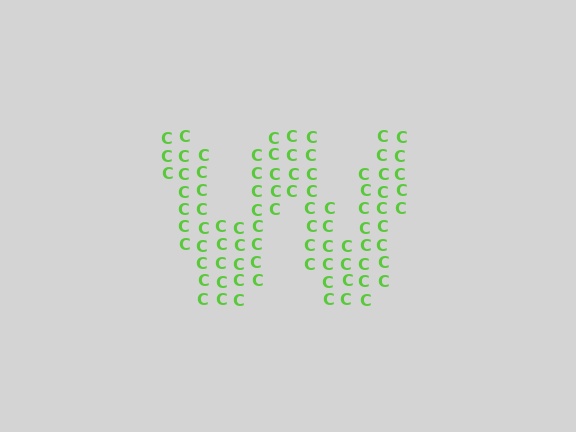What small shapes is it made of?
It is made of small letter C's.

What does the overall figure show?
The overall figure shows the letter W.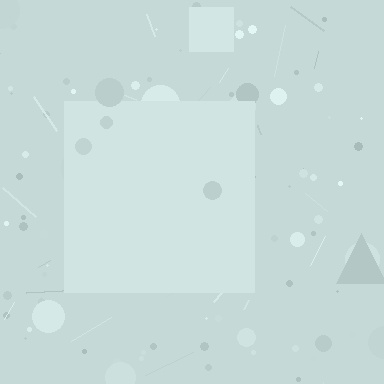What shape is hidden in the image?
A square is hidden in the image.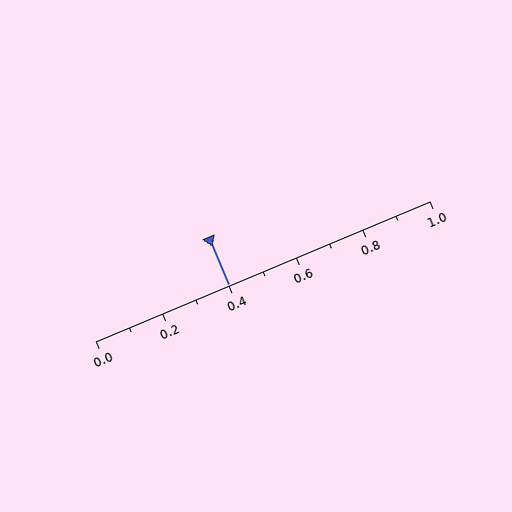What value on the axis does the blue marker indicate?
The marker indicates approximately 0.4.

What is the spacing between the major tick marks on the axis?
The major ticks are spaced 0.2 apart.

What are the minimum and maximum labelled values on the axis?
The axis runs from 0.0 to 1.0.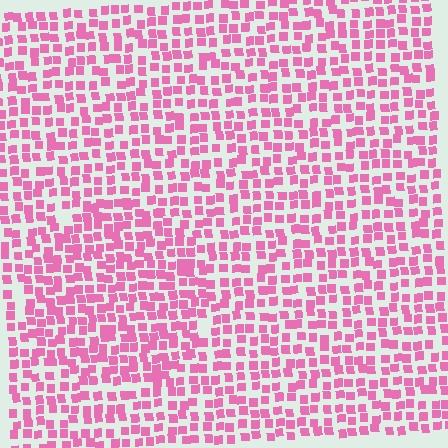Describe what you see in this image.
The image contains small pink elements arranged at two different densities. A circle-shaped region is visible where the elements are more densely packed than the surrounding area.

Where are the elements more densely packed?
The elements are more densely packed inside the circle boundary.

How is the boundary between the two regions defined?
The boundary is defined by a change in element density (approximately 1.4x ratio). All elements are the same color, size, and shape.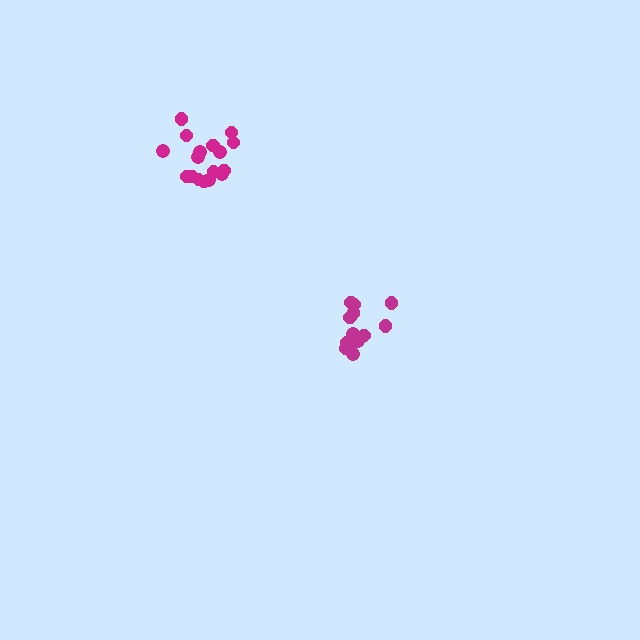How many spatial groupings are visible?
There are 2 spatial groupings.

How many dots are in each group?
Group 1: 13 dots, Group 2: 17 dots (30 total).